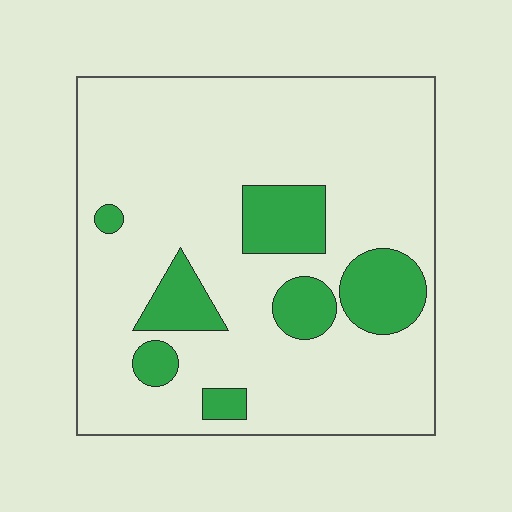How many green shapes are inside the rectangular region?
7.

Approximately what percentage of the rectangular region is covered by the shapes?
Approximately 20%.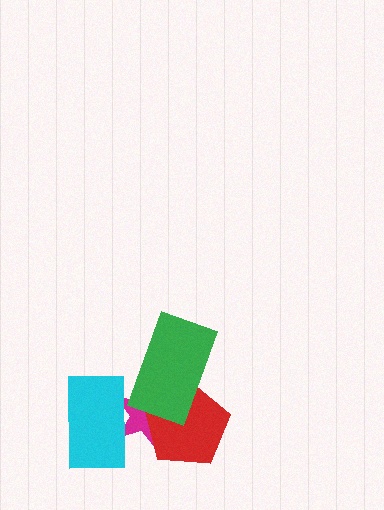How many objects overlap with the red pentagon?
2 objects overlap with the red pentagon.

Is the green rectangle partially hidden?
No, no other shape covers it.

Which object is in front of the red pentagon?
The green rectangle is in front of the red pentagon.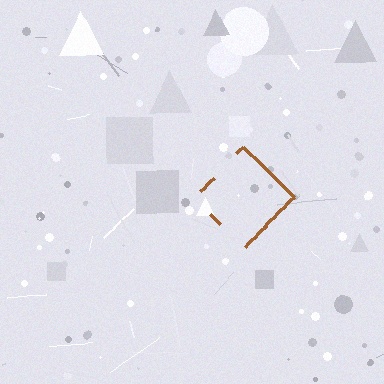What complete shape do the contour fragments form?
The contour fragments form a diamond.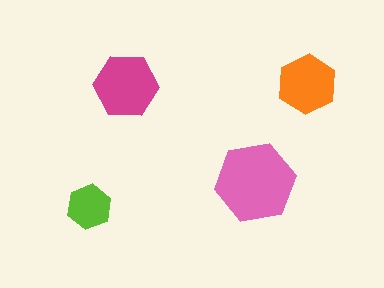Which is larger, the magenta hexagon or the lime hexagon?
The magenta one.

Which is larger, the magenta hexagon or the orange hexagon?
The magenta one.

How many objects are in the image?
There are 4 objects in the image.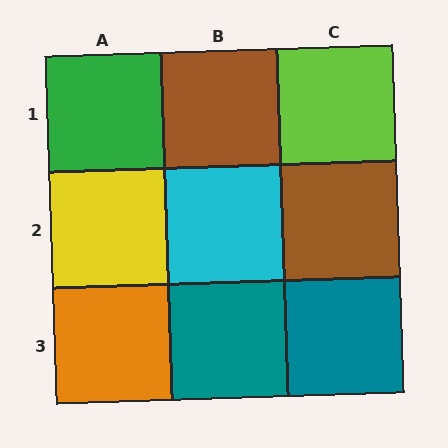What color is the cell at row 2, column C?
Brown.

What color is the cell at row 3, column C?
Teal.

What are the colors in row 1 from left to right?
Green, brown, lime.